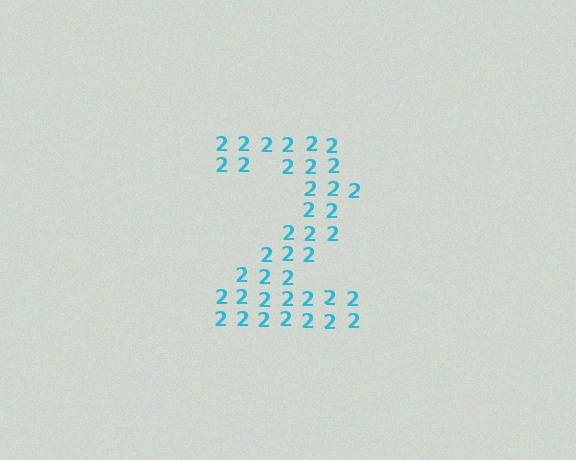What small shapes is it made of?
It is made of small digit 2's.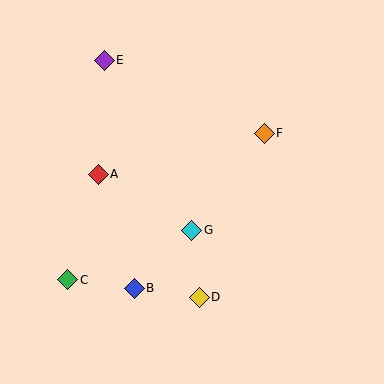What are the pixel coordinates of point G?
Point G is at (192, 230).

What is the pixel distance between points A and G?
The distance between A and G is 109 pixels.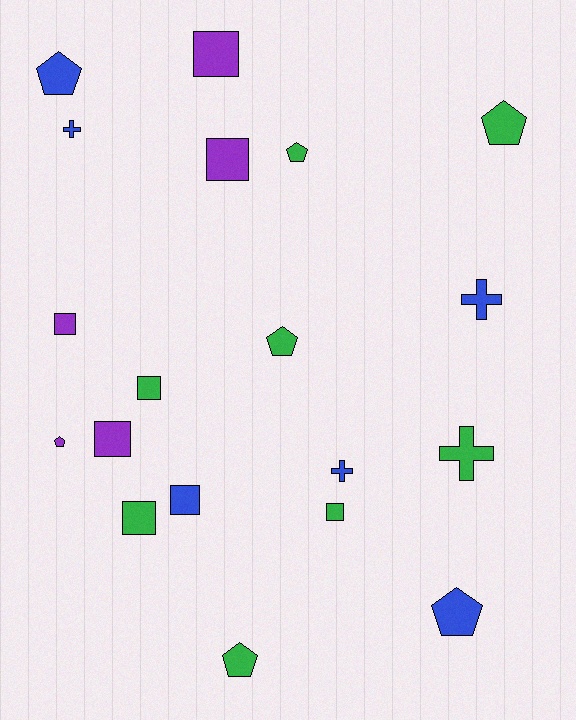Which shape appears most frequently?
Square, with 8 objects.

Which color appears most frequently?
Green, with 8 objects.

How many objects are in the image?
There are 19 objects.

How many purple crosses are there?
There are no purple crosses.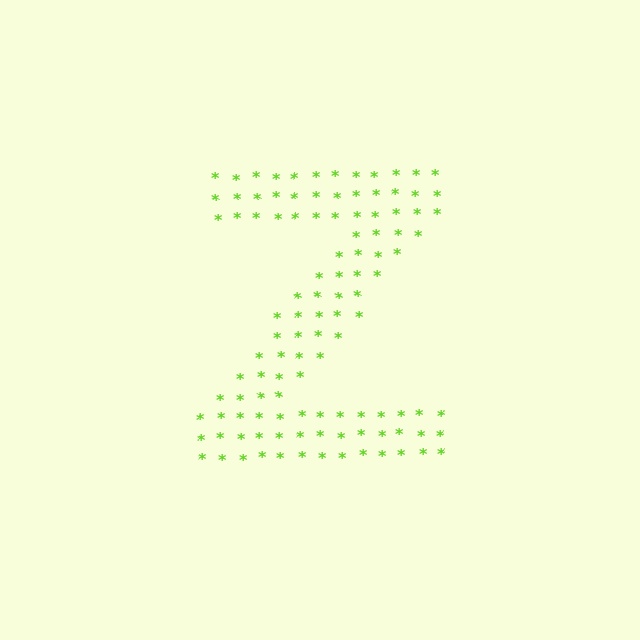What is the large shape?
The large shape is the letter Z.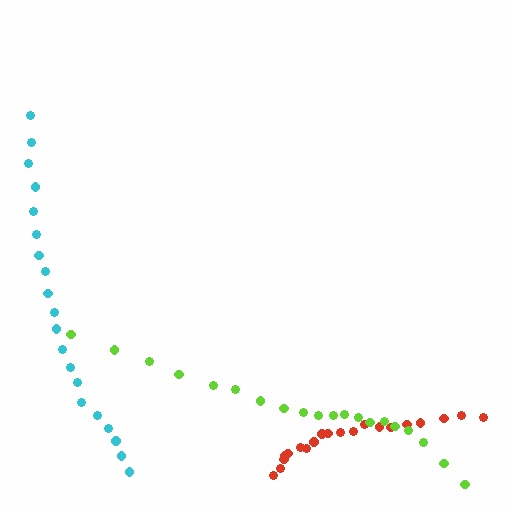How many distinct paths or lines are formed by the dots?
There are 3 distinct paths.